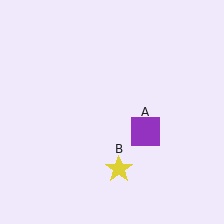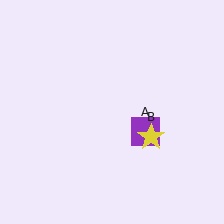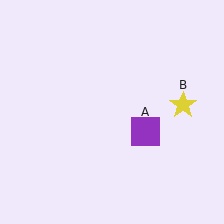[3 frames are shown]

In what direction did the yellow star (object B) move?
The yellow star (object B) moved up and to the right.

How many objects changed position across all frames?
1 object changed position: yellow star (object B).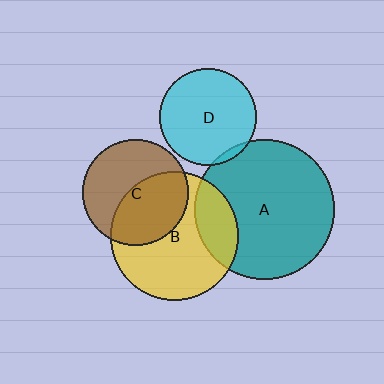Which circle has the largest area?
Circle A (teal).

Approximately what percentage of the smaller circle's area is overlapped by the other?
Approximately 5%.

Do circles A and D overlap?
Yes.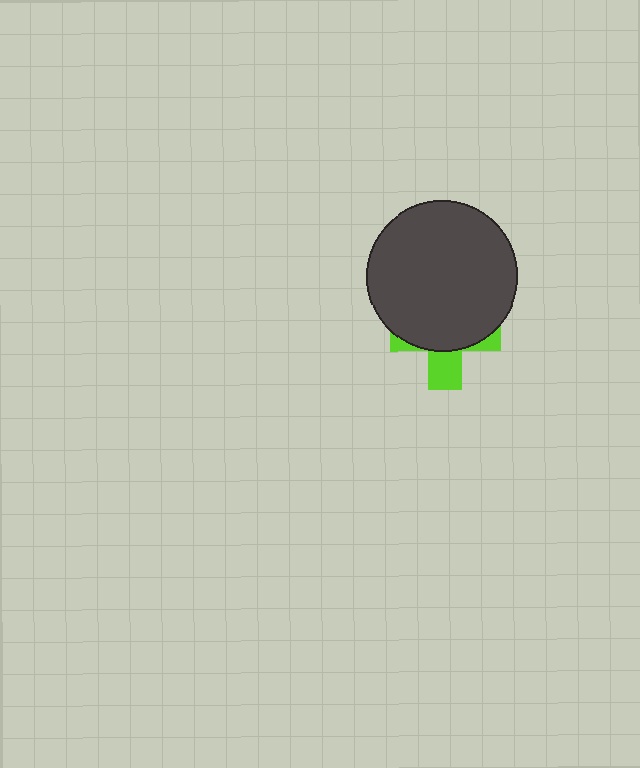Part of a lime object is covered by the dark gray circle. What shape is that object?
It is a cross.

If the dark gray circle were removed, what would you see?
You would see the complete lime cross.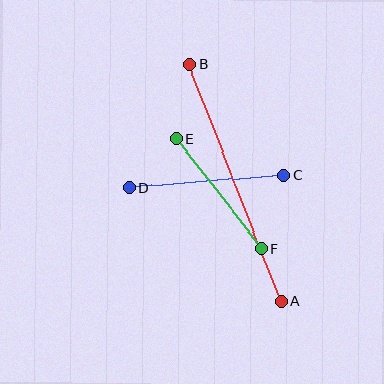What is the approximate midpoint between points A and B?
The midpoint is at approximately (235, 183) pixels.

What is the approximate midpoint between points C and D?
The midpoint is at approximately (207, 182) pixels.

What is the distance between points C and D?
The distance is approximately 155 pixels.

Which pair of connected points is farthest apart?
Points A and B are farthest apart.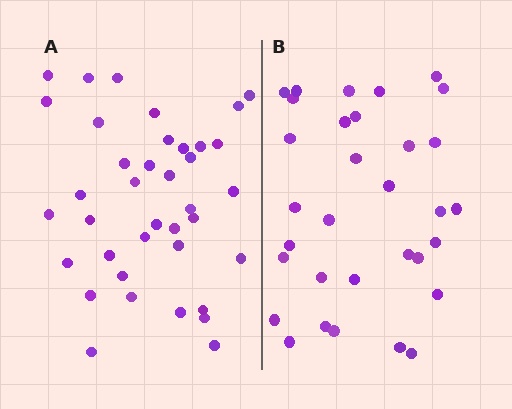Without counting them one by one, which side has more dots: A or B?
Region A (the left region) has more dots.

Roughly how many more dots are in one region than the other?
Region A has about 6 more dots than region B.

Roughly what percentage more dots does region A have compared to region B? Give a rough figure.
About 20% more.